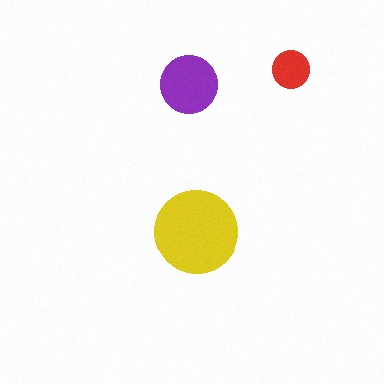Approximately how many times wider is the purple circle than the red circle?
About 1.5 times wider.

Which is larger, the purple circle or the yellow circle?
The yellow one.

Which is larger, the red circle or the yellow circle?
The yellow one.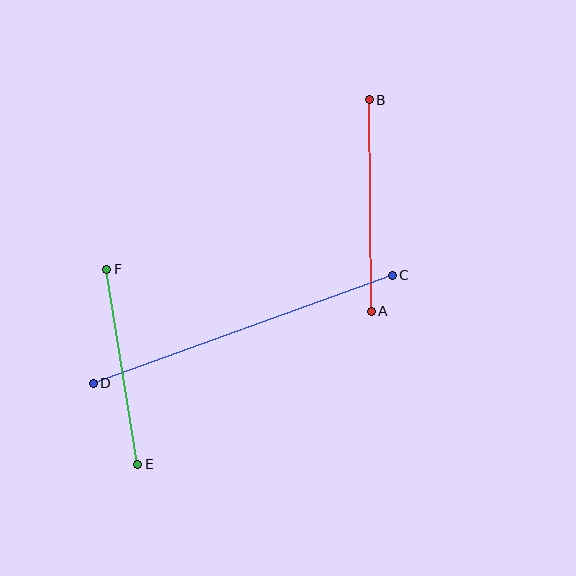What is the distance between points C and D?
The distance is approximately 318 pixels.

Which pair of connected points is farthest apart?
Points C and D are farthest apart.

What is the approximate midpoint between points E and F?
The midpoint is at approximately (122, 367) pixels.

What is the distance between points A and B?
The distance is approximately 212 pixels.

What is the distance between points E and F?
The distance is approximately 198 pixels.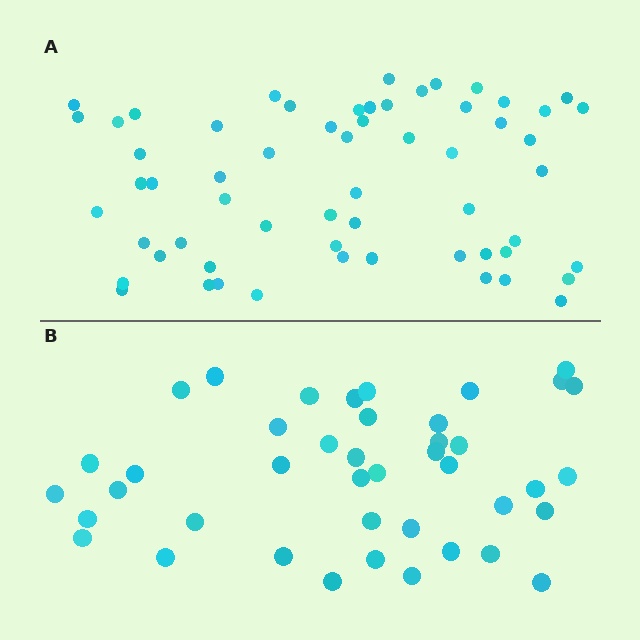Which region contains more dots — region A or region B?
Region A (the top region) has more dots.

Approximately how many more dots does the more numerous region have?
Region A has approximately 20 more dots than region B.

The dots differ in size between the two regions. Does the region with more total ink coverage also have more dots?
No. Region B has more total ink coverage because its dots are larger, but region A actually contains more individual dots. Total area can be misleading — the number of items is what matters here.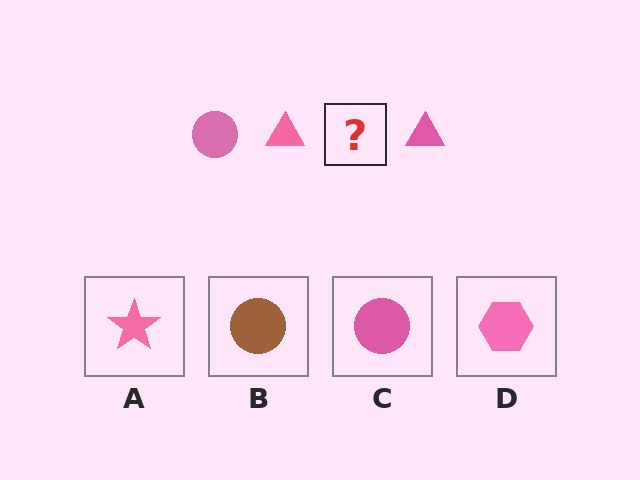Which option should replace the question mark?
Option C.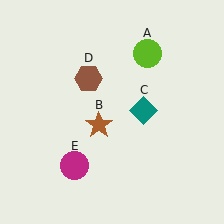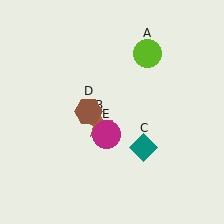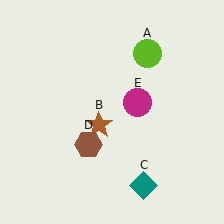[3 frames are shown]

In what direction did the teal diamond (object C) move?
The teal diamond (object C) moved down.